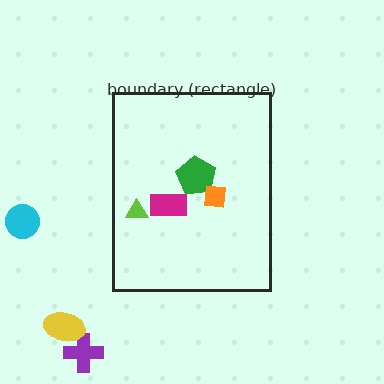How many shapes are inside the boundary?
4 inside, 3 outside.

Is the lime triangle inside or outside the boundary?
Inside.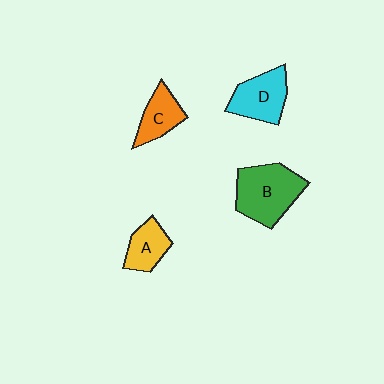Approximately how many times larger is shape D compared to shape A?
Approximately 1.4 times.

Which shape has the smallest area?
Shape A (yellow).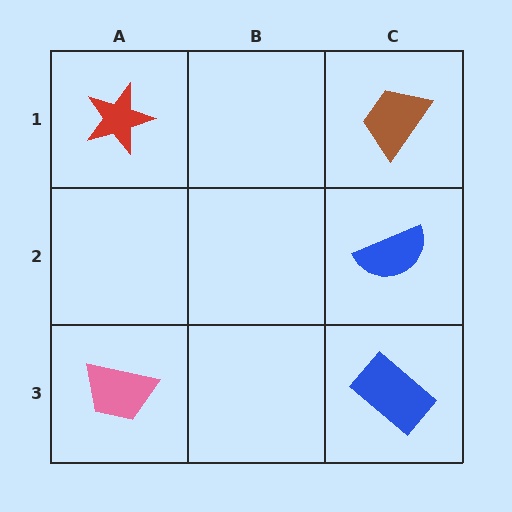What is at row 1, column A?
A red star.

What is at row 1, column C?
A brown trapezoid.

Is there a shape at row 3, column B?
No, that cell is empty.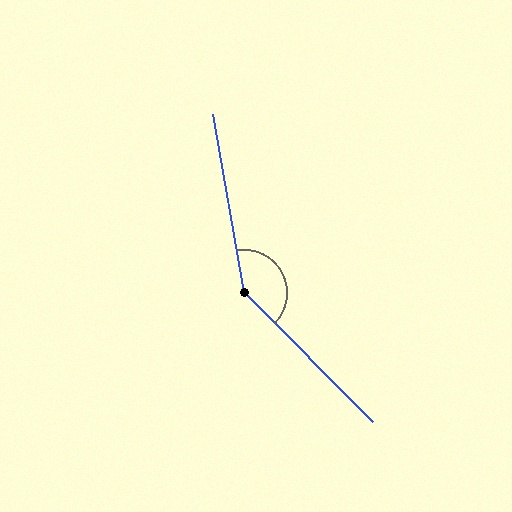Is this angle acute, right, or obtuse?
It is obtuse.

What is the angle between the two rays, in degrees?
Approximately 145 degrees.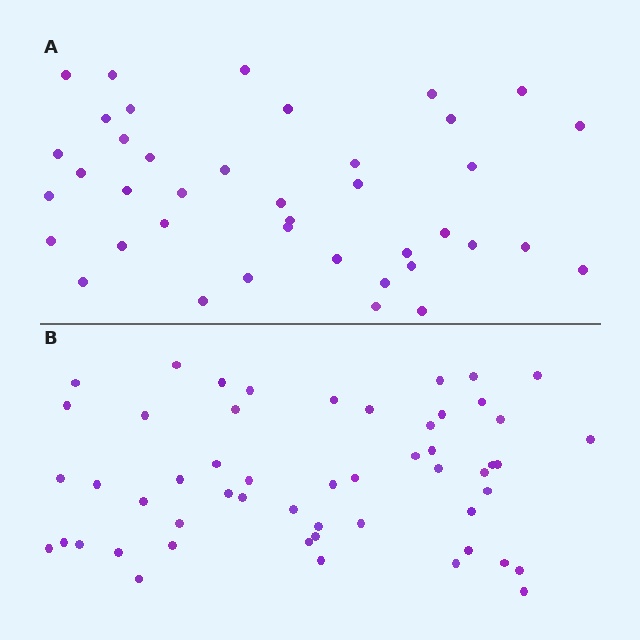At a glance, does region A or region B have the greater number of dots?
Region B (the bottom region) has more dots.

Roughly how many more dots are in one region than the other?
Region B has approximately 15 more dots than region A.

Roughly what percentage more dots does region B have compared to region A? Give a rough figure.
About 30% more.